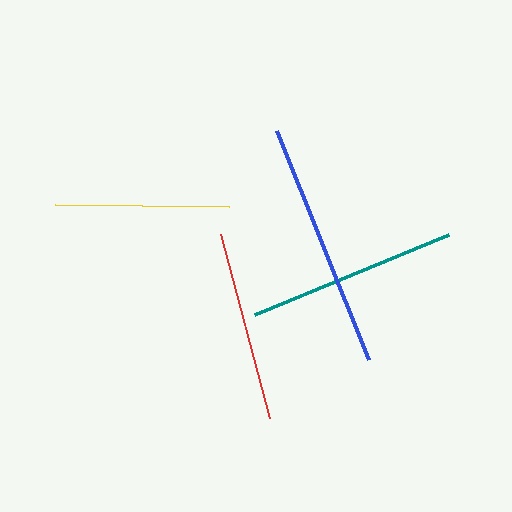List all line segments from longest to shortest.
From longest to shortest: blue, teal, red, yellow.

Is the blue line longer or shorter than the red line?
The blue line is longer than the red line.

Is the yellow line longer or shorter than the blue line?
The blue line is longer than the yellow line.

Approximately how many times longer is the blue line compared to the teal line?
The blue line is approximately 1.2 times the length of the teal line.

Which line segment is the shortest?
The yellow line is the shortest at approximately 174 pixels.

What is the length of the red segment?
The red segment is approximately 191 pixels long.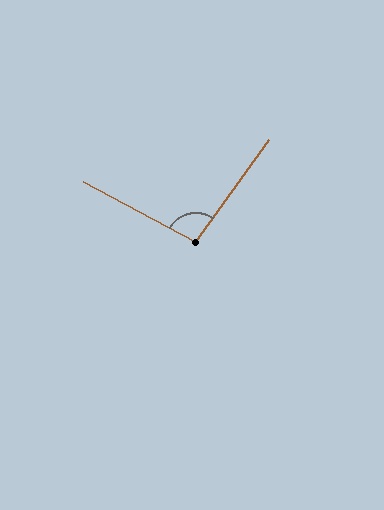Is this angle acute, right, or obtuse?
It is obtuse.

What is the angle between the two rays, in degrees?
Approximately 97 degrees.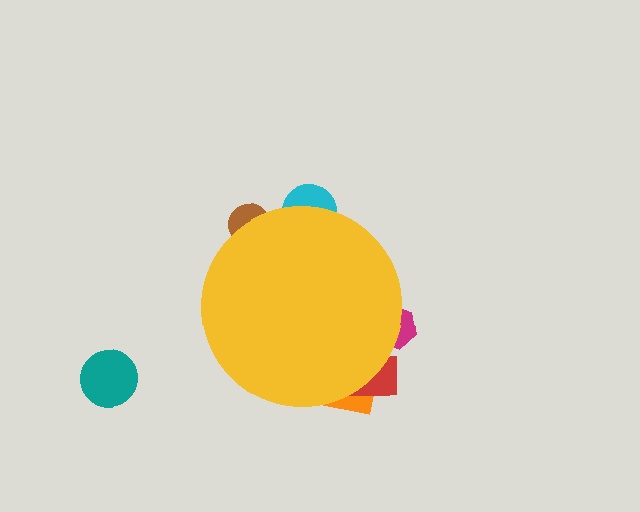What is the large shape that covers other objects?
A yellow circle.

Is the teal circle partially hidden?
No, the teal circle is fully visible.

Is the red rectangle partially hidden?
Yes, the red rectangle is partially hidden behind the yellow circle.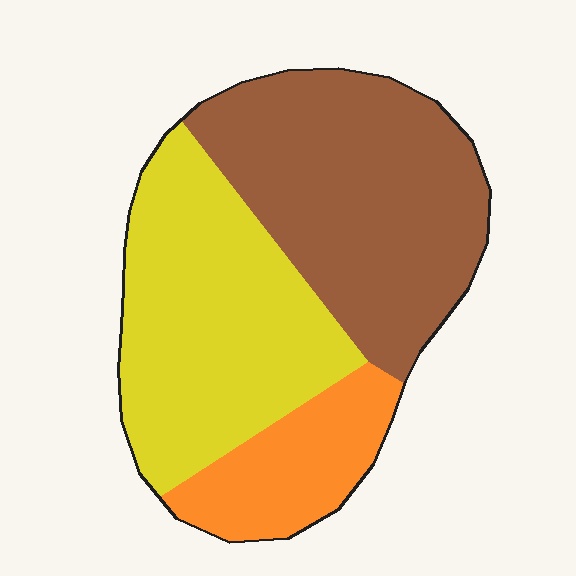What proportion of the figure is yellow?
Yellow takes up about two fifths (2/5) of the figure.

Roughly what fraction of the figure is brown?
Brown takes up about two fifths (2/5) of the figure.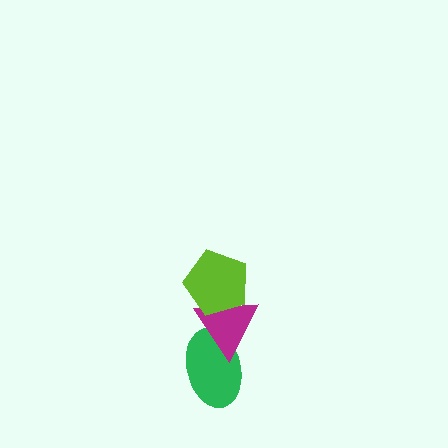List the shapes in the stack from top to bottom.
From top to bottom: the lime pentagon, the magenta triangle, the green ellipse.